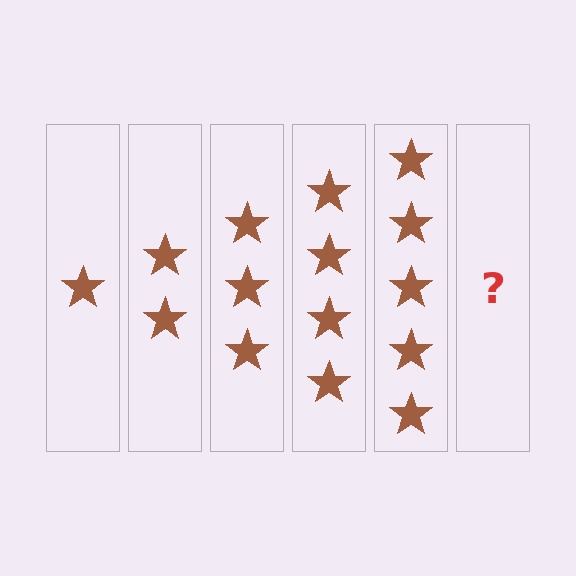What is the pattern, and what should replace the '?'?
The pattern is that each step adds one more star. The '?' should be 6 stars.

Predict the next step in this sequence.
The next step is 6 stars.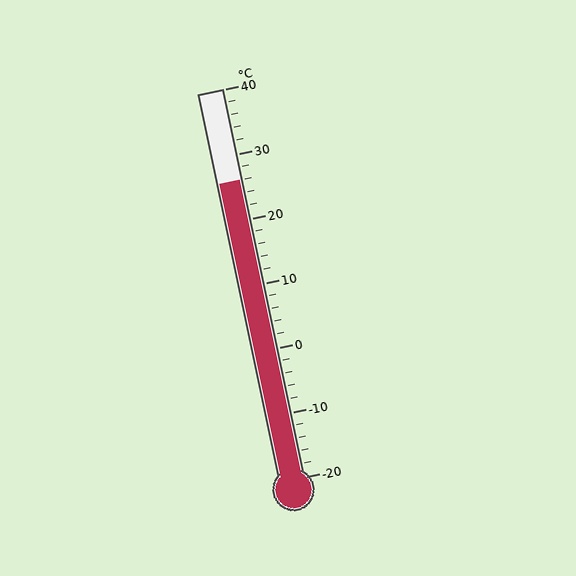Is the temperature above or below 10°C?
The temperature is above 10°C.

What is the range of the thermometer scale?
The thermometer scale ranges from -20°C to 40°C.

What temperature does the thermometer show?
The thermometer shows approximately 26°C.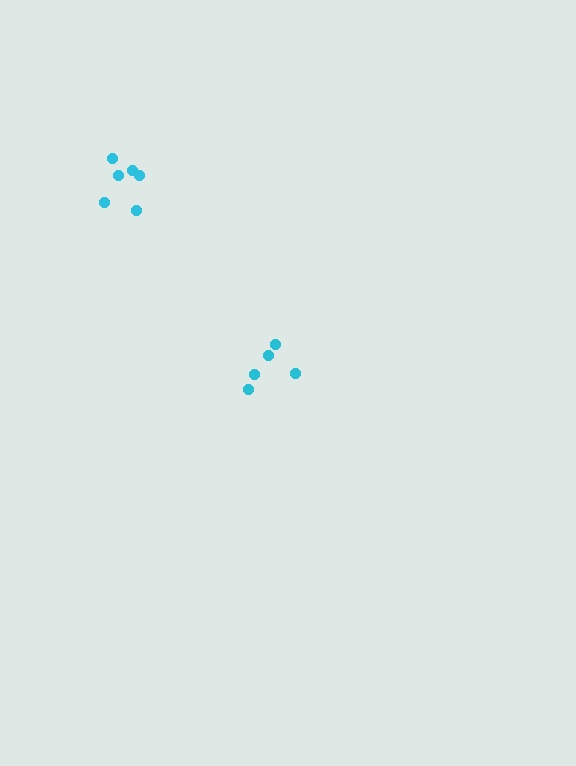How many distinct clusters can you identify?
There are 2 distinct clusters.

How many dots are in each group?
Group 1: 5 dots, Group 2: 6 dots (11 total).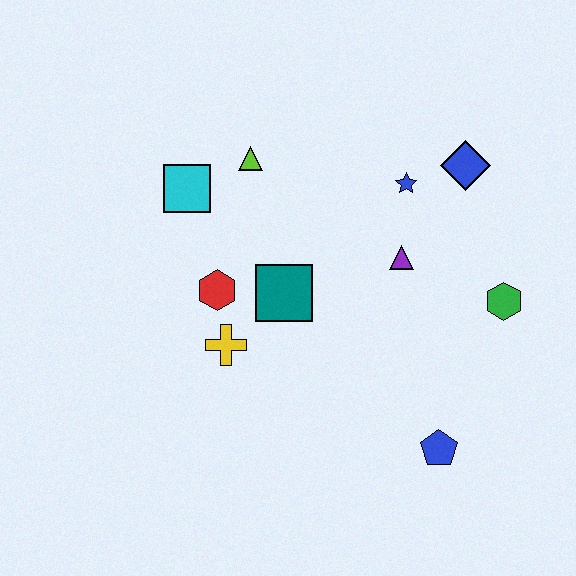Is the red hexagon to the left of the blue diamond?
Yes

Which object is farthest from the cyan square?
The blue pentagon is farthest from the cyan square.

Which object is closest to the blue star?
The blue diamond is closest to the blue star.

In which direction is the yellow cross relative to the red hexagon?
The yellow cross is below the red hexagon.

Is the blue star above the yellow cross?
Yes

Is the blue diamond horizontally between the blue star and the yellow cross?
No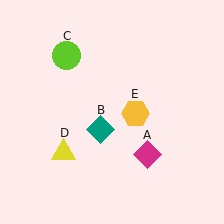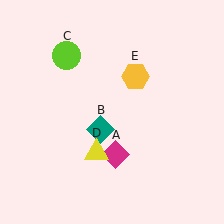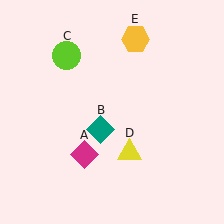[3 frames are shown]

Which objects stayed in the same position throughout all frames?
Teal diamond (object B) and lime circle (object C) remained stationary.